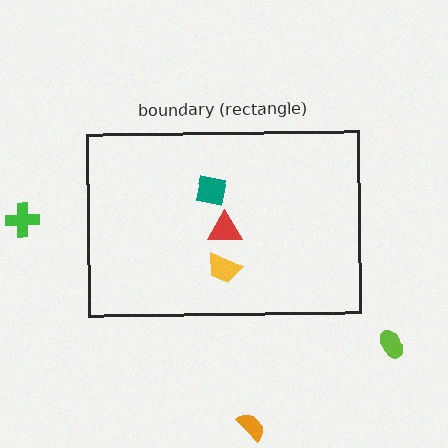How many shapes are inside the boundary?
3 inside, 3 outside.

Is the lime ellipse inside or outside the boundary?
Outside.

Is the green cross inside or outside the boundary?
Outside.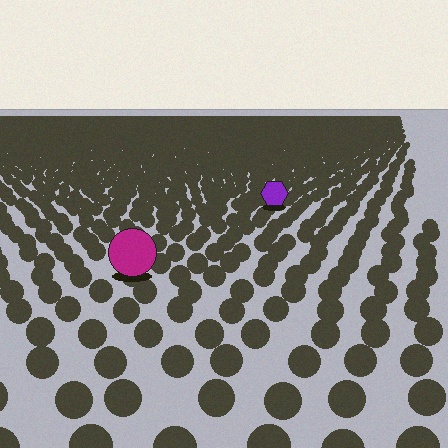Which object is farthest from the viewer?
The purple hexagon is farthest from the viewer. It appears smaller and the ground texture around it is denser.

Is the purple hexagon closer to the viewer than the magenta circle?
No. The magenta circle is closer — you can tell from the texture gradient: the ground texture is coarser near it.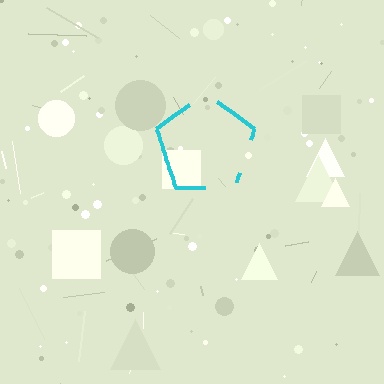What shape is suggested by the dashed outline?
The dashed outline suggests a pentagon.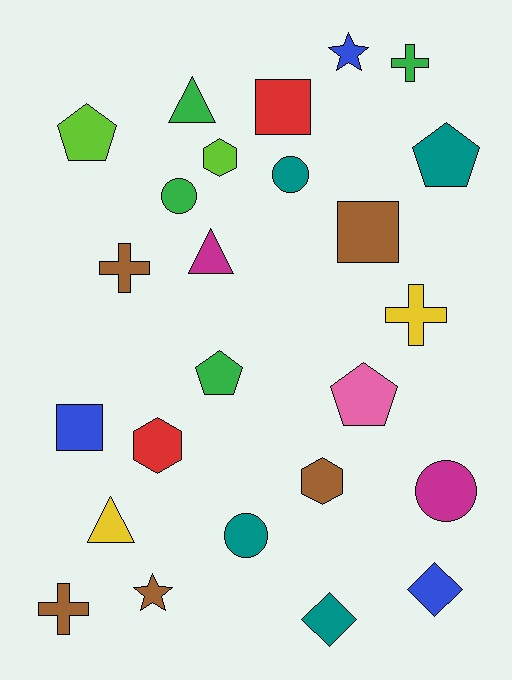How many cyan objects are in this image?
There are no cyan objects.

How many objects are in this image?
There are 25 objects.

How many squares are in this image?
There are 3 squares.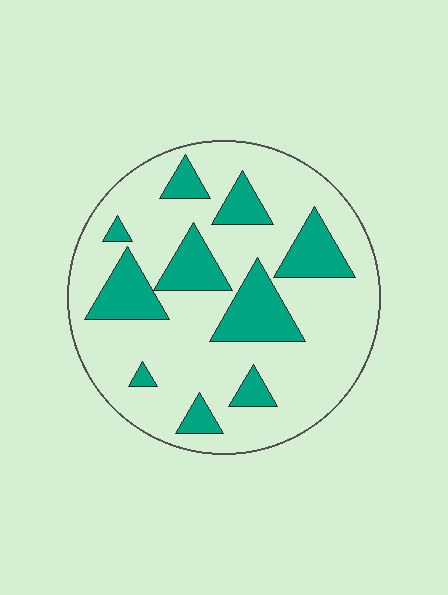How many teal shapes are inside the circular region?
10.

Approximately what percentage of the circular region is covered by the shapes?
Approximately 25%.